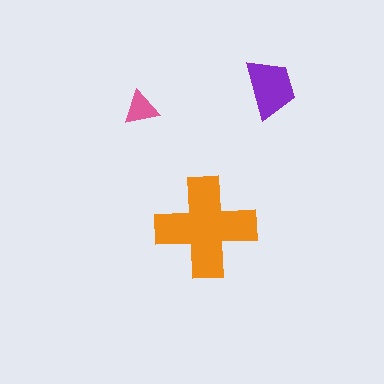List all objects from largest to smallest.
The orange cross, the purple trapezoid, the pink triangle.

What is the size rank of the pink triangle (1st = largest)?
3rd.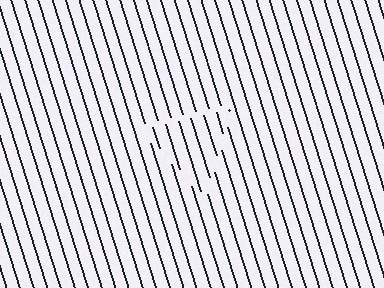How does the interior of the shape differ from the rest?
The interior of the shape contains the same grating, shifted by half a period — the contour is defined by the phase discontinuity where line-ends from the inner and outer gratings abut.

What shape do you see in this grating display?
An illusory triangle. The interior of the shape contains the same grating, shifted by half a period — the contour is defined by the phase discontinuity where line-ends from the inner and outer gratings abut.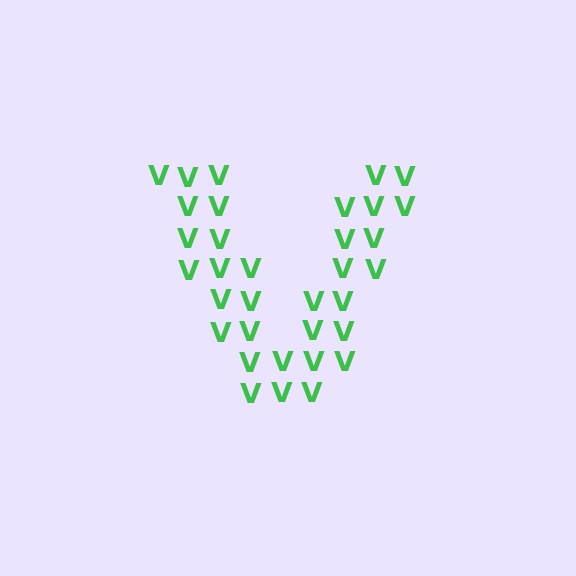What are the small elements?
The small elements are letter V's.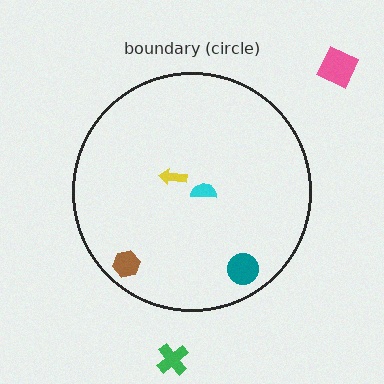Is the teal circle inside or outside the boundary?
Inside.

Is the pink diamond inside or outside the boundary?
Outside.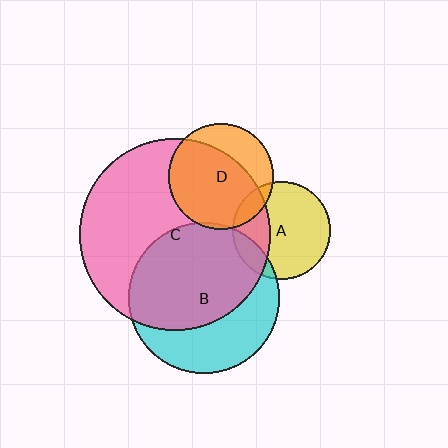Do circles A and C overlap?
Yes.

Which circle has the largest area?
Circle C (pink).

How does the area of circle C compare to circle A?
Approximately 3.8 times.